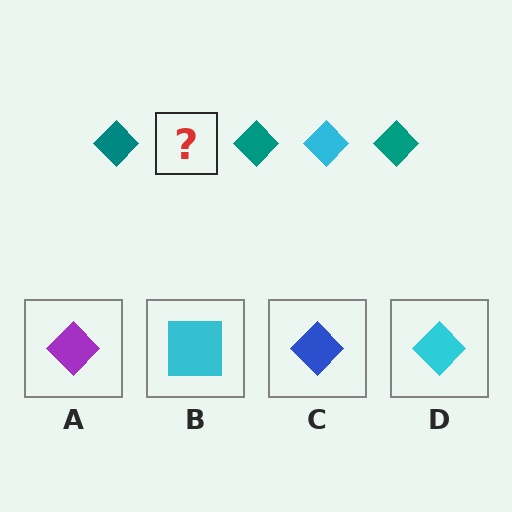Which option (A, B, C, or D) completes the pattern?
D.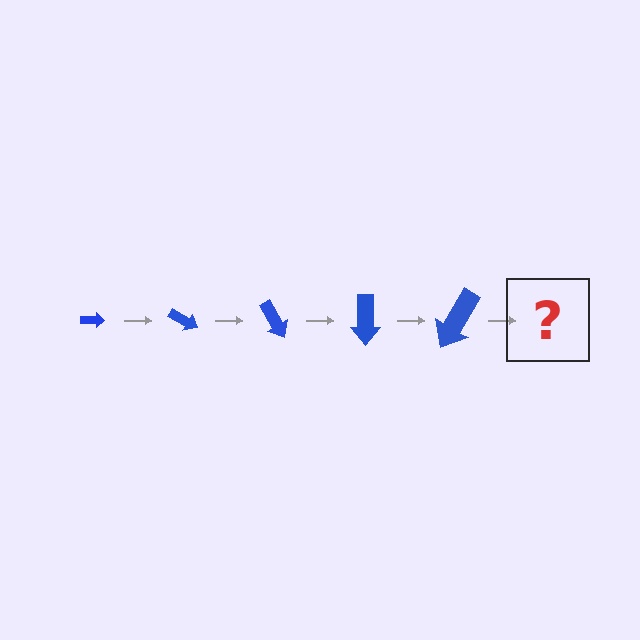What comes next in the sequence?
The next element should be an arrow, larger than the previous one and rotated 150 degrees from the start.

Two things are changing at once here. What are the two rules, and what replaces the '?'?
The two rules are that the arrow grows larger each step and it rotates 30 degrees each step. The '?' should be an arrow, larger than the previous one and rotated 150 degrees from the start.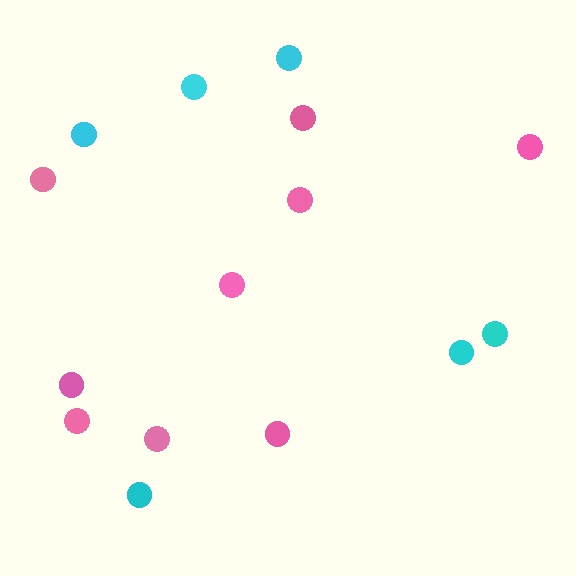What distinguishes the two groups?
There are 2 groups: one group of pink circles (9) and one group of cyan circles (6).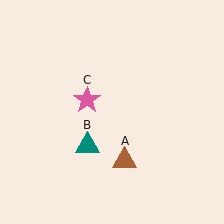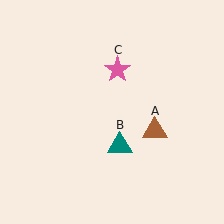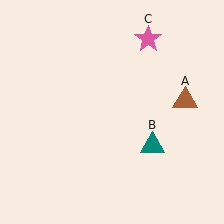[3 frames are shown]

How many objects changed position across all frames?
3 objects changed position: brown triangle (object A), teal triangle (object B), pink star (object C).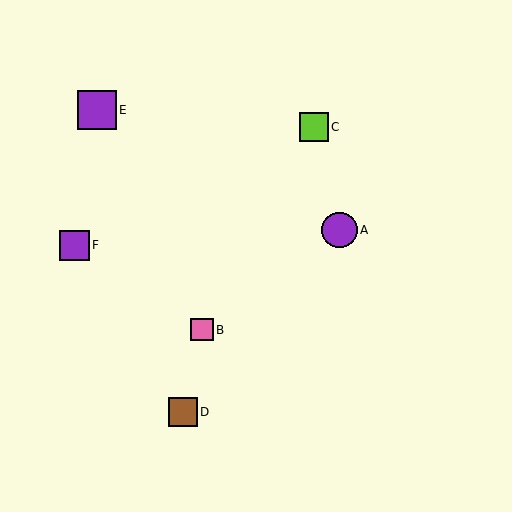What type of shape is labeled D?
Shape D is a brown square.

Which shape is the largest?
The purple square (labeled E) is the largest.